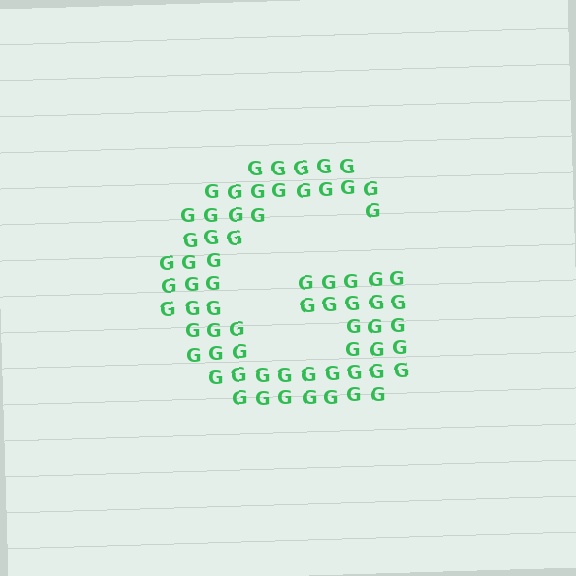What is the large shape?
The large shape is the letter G.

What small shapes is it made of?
It is made of small letter G's.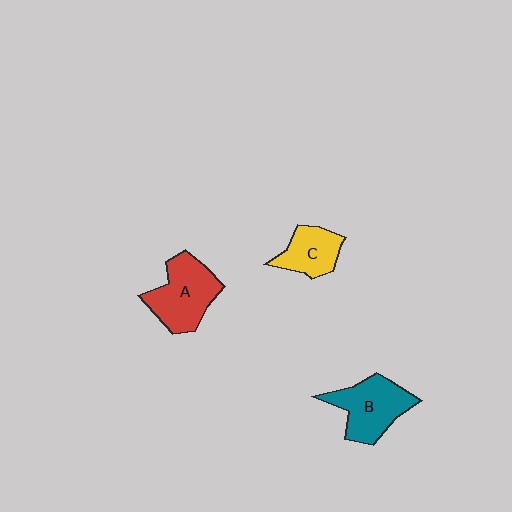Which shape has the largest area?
Shape A (red).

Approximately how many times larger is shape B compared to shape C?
Approximately 1.5 times.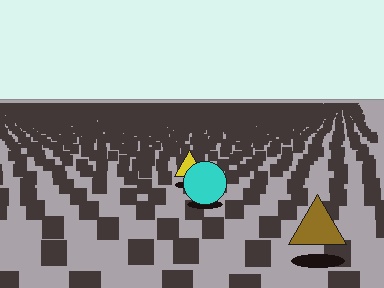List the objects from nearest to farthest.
From nearest to farthest: the brown triangle, the cyan circle, the yellow triangle.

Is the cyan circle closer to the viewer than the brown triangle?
No. The brown triangle is closer — you can tell from the texture gradient: the ground texture is coarser near it.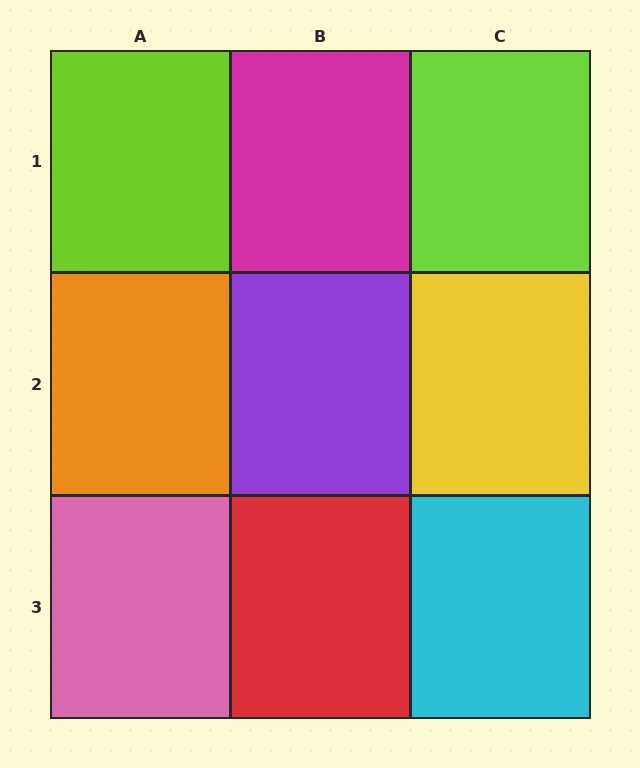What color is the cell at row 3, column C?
Cyan.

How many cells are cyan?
1 cell is cyan.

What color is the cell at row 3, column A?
Pink.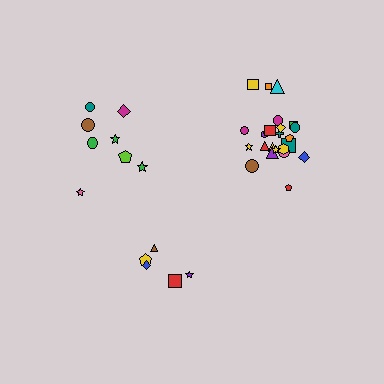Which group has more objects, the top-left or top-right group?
The top-right group.